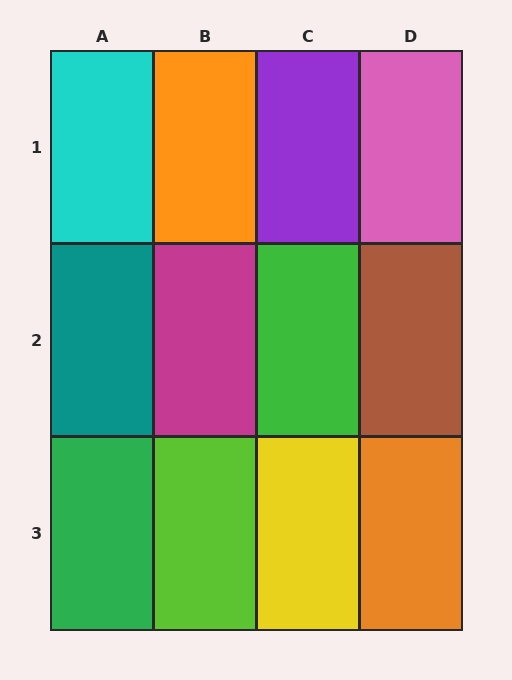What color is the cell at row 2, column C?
Green.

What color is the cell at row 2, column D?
Brown.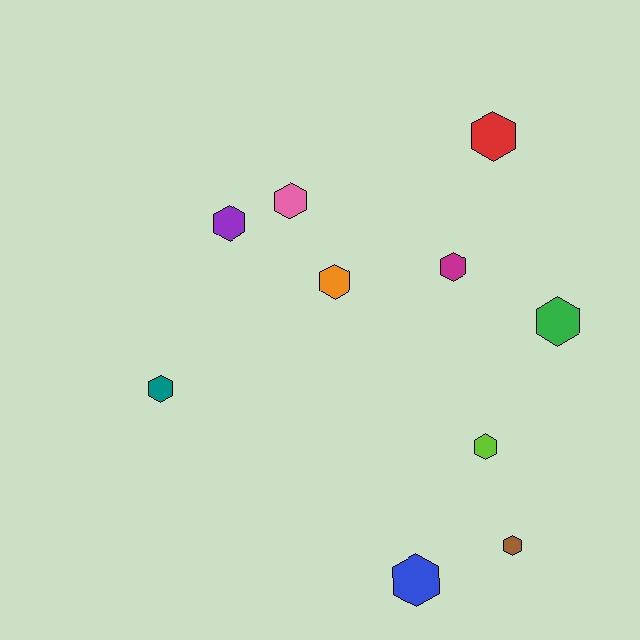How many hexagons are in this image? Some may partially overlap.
There are 10 hexagons.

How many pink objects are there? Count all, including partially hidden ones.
There is 1 pink object.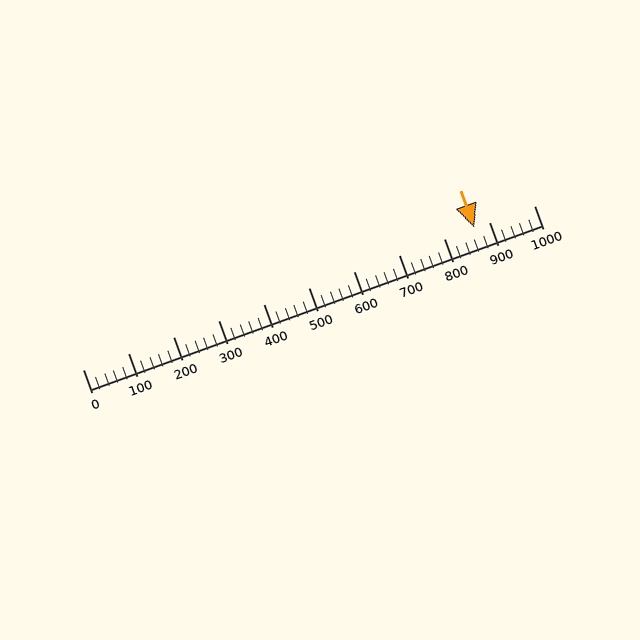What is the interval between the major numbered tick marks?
The major tick marks are spaced 100 units apart.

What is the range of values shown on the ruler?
The ruler shows values from 0 to 1000.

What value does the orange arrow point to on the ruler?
The orange arrow points to approximately 868.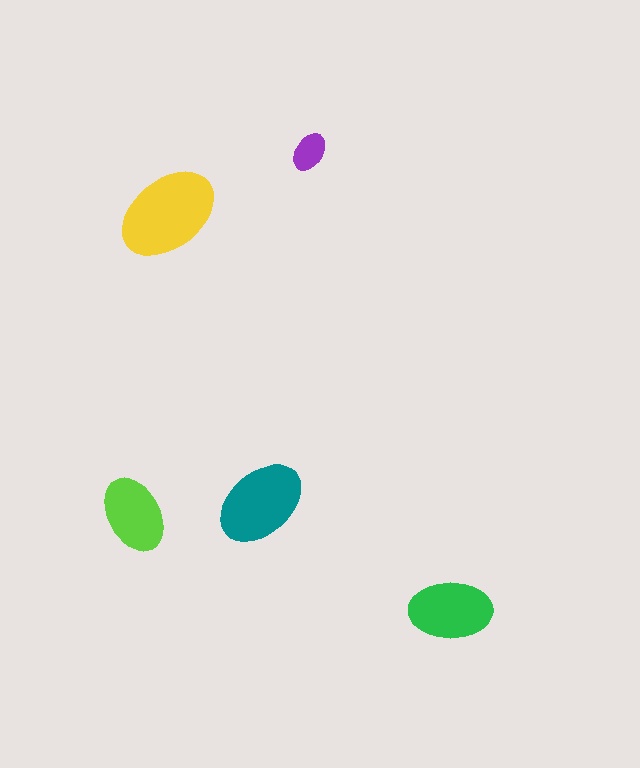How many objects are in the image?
There are 5 objects in the image.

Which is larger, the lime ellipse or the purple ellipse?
The lime one.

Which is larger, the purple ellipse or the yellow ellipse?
The yellow one.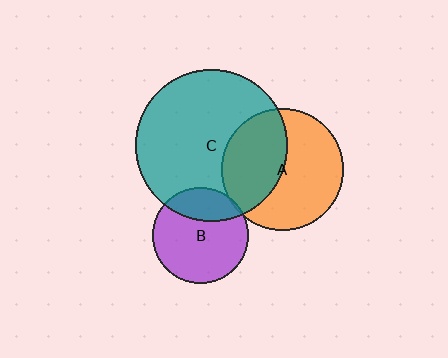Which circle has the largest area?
Circle C (teal).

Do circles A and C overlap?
Yes.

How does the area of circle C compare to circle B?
Approximately 2.5 times.